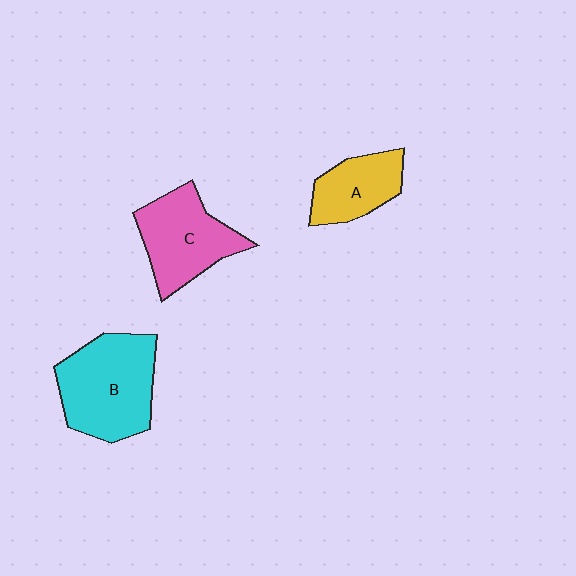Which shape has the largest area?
Shape B (cyan).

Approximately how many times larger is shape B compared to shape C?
Approximately 1.2 times.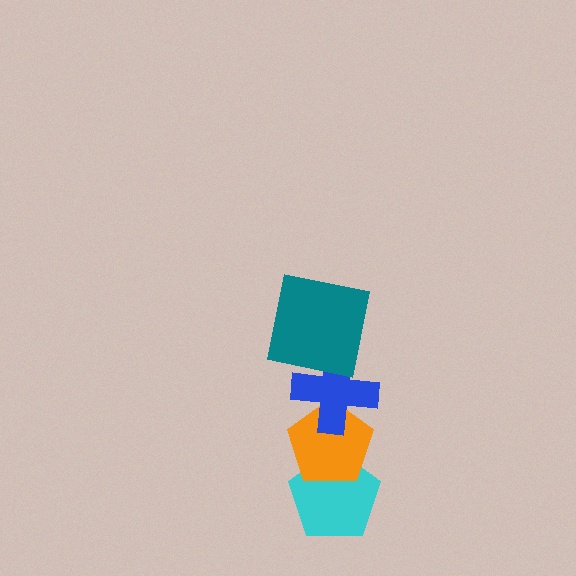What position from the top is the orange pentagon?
The orange pentagon is 3rd from the top.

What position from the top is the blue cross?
The blue cross is 2nd from the top.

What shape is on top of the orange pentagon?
The blue cross is on top of the orange pentagon.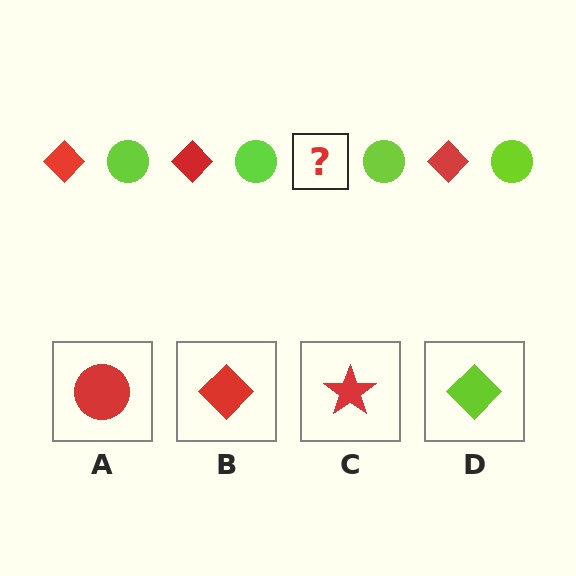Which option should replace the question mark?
Option B.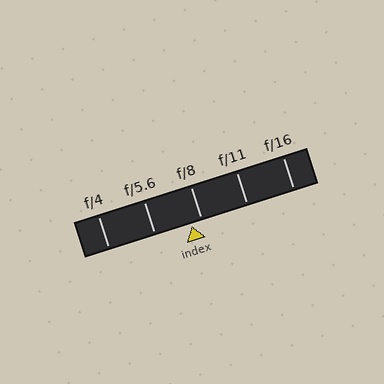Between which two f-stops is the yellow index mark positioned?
The index mark is between f/5.6 and f/8.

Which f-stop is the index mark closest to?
The index mark is closest to f/8.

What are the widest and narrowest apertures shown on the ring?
The widest aperture shown is f/4 and the narrowest is f/16.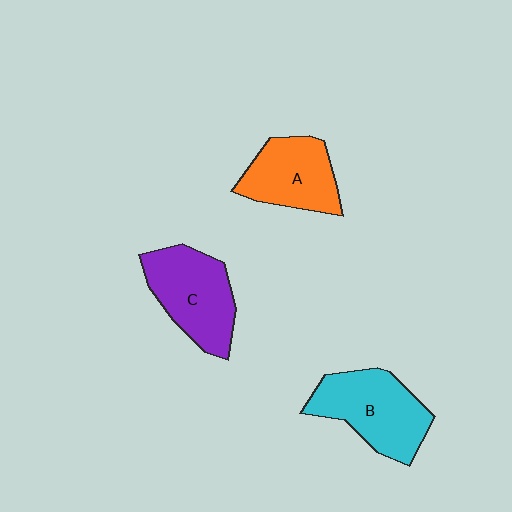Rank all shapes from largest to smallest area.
From largest to smallest: B (cyan), C (purple), A (orange).